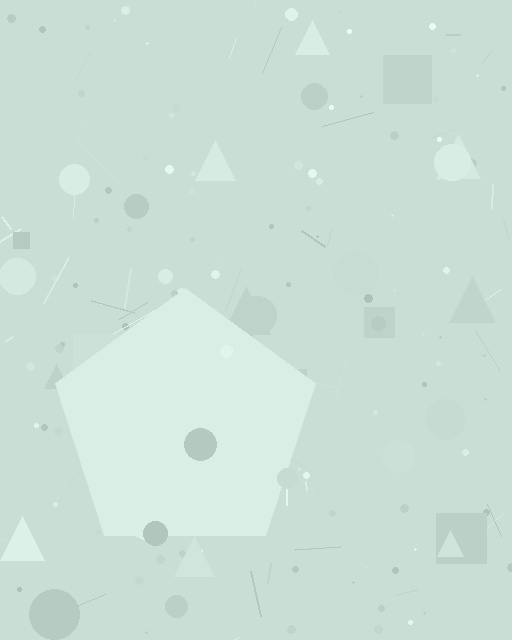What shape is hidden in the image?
A pentagon is hidden in the image.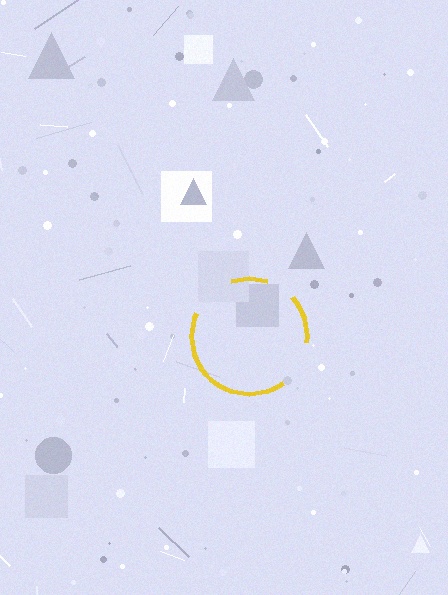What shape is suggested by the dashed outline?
The dashed outline suggests a circle.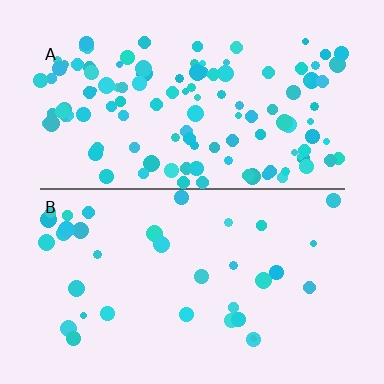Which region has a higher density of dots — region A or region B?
A (the top).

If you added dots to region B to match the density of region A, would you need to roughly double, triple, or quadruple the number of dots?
Approximately triple.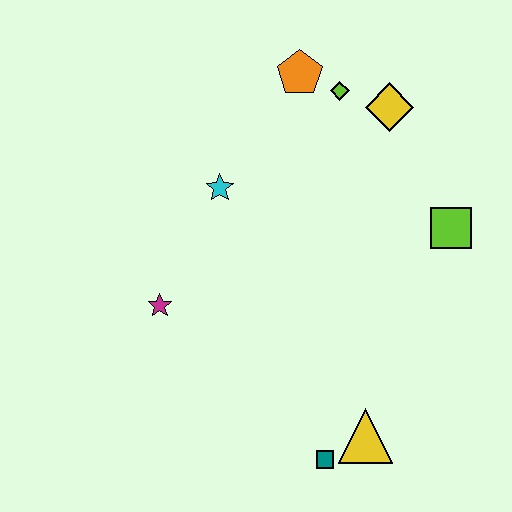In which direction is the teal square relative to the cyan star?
The teal square is below the cyan star.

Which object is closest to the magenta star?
The cyan star is closest to the magenta star.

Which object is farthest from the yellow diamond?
The teal square is farthest from the yellow diamond.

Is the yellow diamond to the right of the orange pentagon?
Yes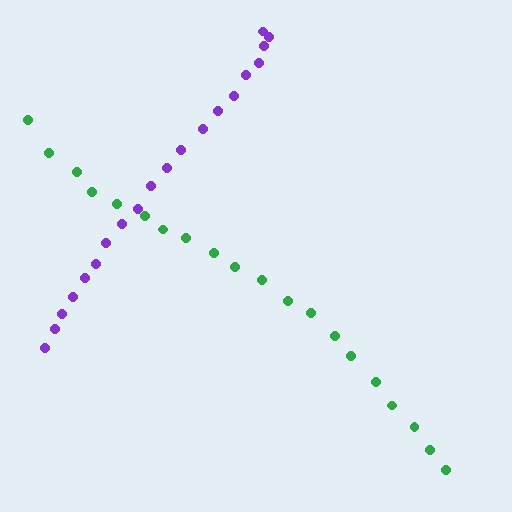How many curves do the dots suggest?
There are 2 distinct paths.